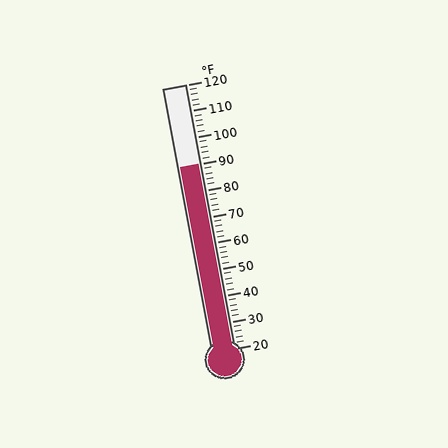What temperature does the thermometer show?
The thermometer shows approximately 90°F.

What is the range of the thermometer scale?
The thermometer scale ranges from 20°F to 120°F.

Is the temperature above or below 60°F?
The temperature is above 60°F.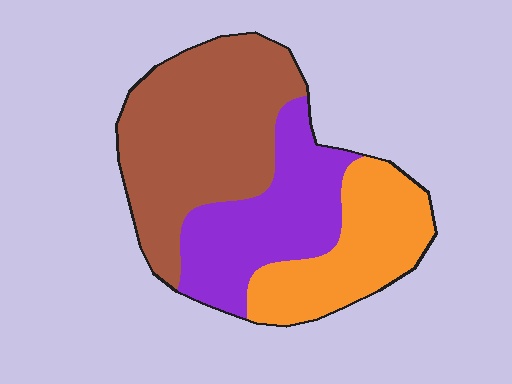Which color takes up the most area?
Brown, at roughly 45%.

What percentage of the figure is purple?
Purple covers around 30% of the figure.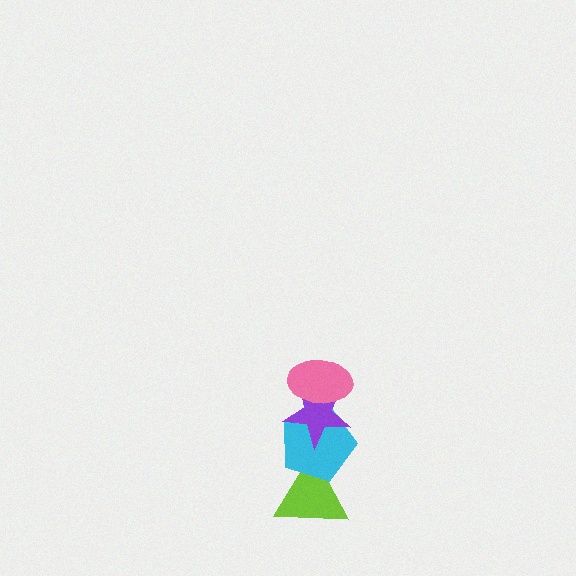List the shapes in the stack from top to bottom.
From top to bottom: the pink ellipse, the purple star, the cyan pentagon, the lime triangle.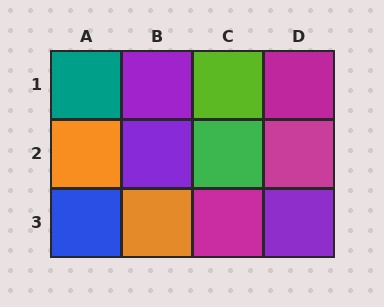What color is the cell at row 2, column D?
Magenta.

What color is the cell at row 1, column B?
Purple.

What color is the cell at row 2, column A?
Orange.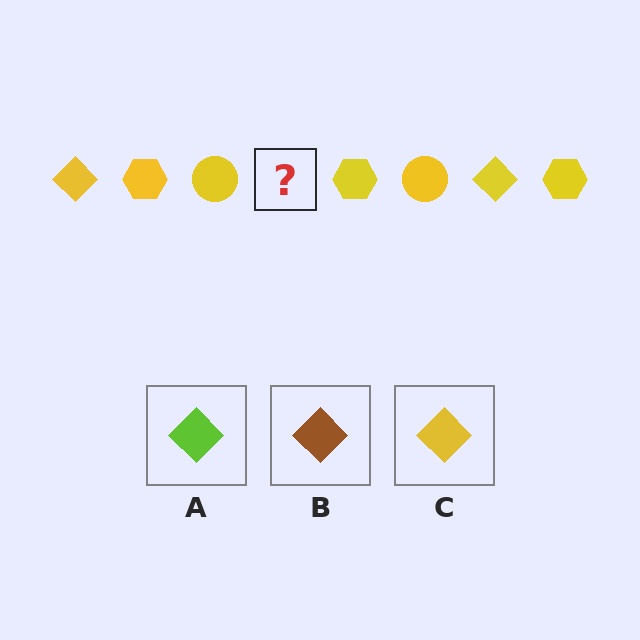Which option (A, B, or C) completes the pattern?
C.